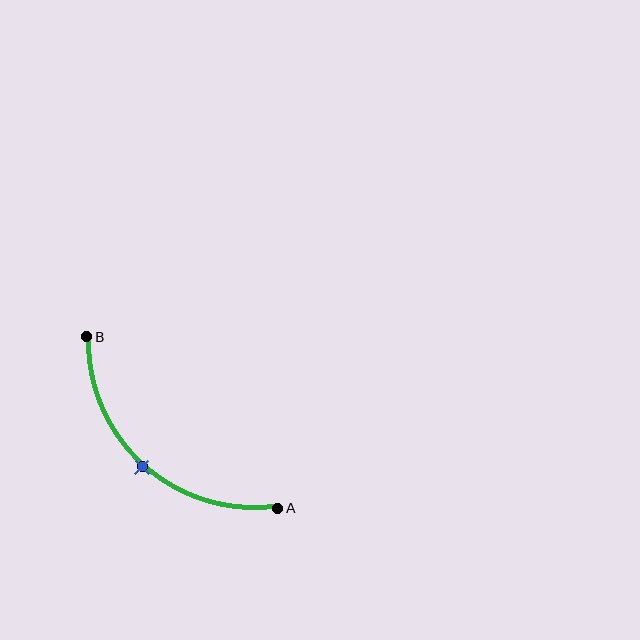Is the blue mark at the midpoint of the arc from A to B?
Yes. The blue mark lies on the arc at equal arc-length from both A and B — it is the arc midpoint.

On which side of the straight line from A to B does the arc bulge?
The arc bulges below and to the left of the straight line connecting A and B.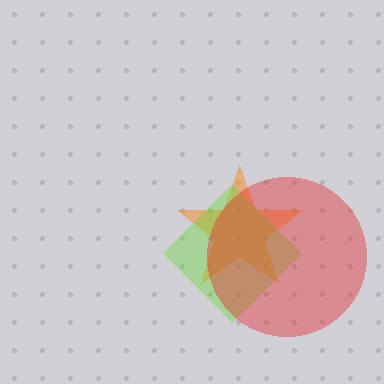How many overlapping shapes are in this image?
There are 3 overlapping shapes in the image.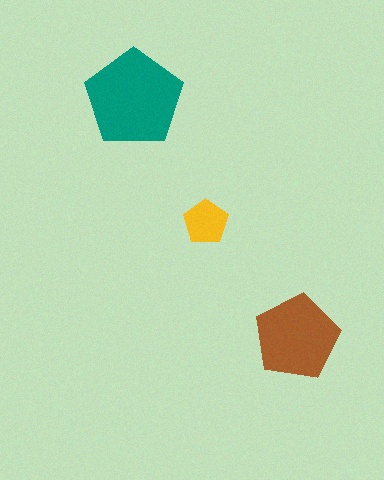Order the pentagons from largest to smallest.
the teal one, the brown one, the yellow one.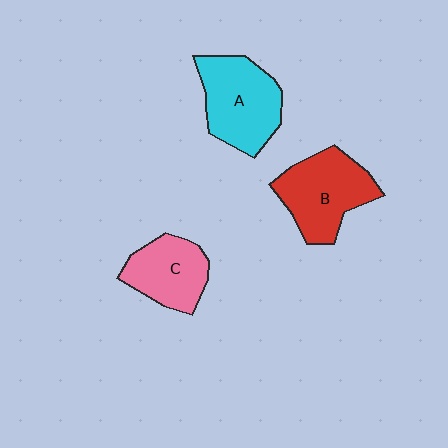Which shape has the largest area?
Shape A (cyan).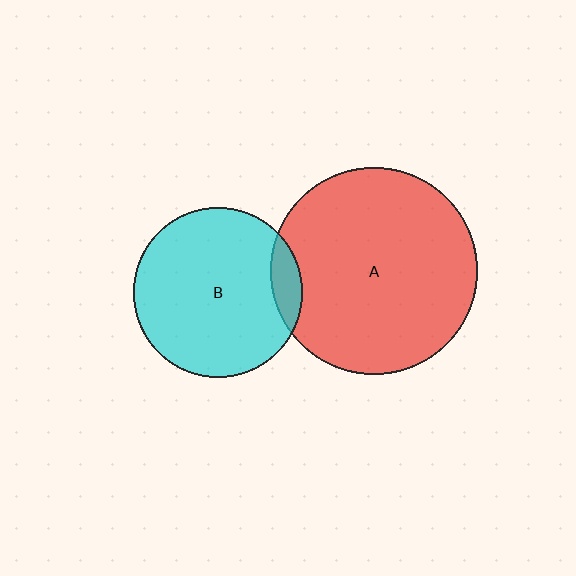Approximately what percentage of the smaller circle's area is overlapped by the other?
Approximately 10%.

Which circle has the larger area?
Circle A (red).